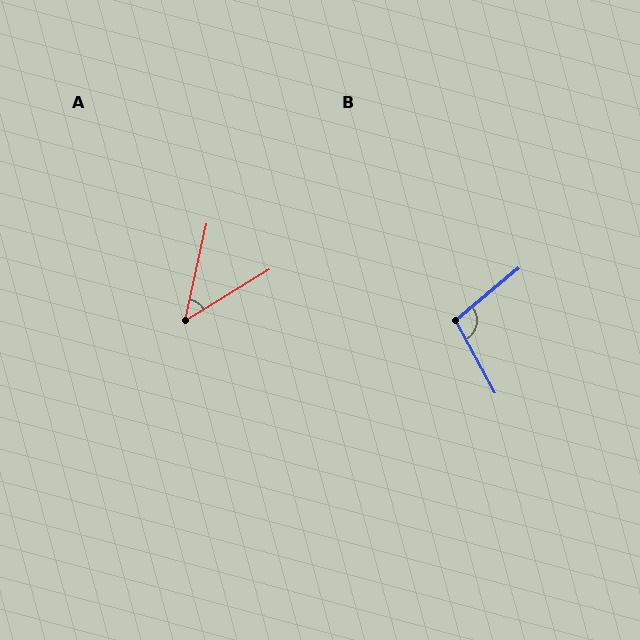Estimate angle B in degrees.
Approximately 100 degrees.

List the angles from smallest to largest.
A (46°), B (100°).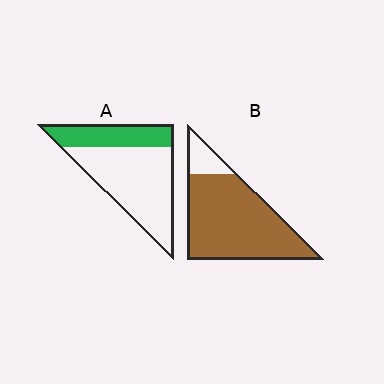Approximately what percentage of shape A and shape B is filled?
A is approximately 30% and B is approximately 85%.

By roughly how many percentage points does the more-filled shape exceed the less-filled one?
By roughly 55 percentage points (B over A).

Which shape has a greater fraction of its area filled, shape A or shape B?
Shape B.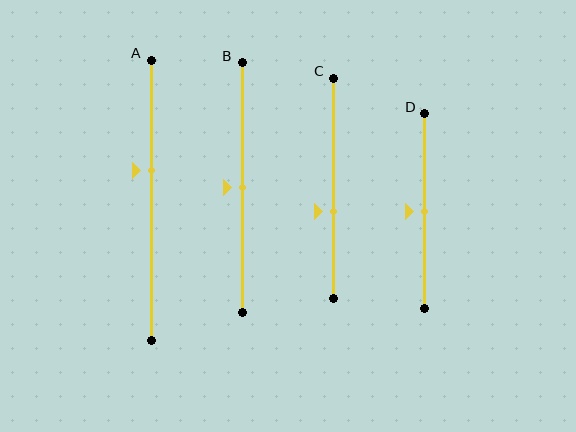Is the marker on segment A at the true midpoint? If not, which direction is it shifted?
No, the marker on segment A is shifted upward by about 10% of the segment length.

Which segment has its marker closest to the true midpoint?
Segment B has its marker closest to the true midpoint.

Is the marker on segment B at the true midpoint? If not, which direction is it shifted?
Yes, the marker on segment B is at the true midpoint.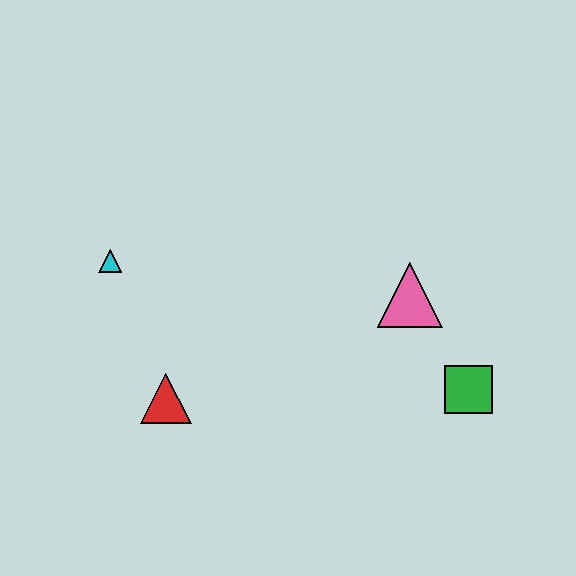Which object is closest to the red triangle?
The cyan triangle is closest to the red triangle.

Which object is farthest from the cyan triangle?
The green square is farthest from the cyan triangle.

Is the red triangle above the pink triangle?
No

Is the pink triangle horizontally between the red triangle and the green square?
Yes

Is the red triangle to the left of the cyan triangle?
No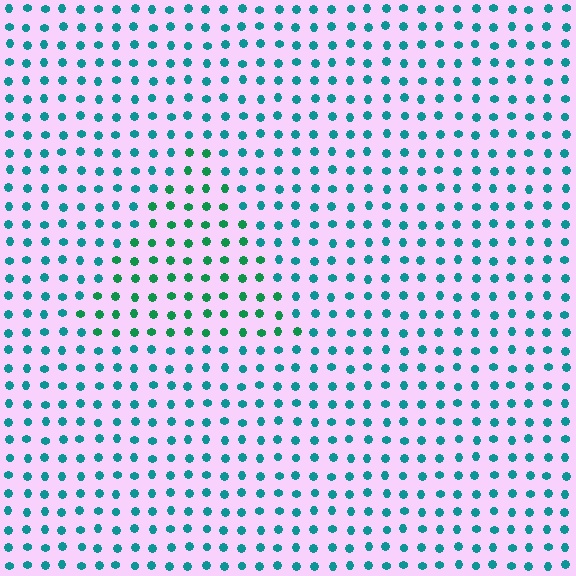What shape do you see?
I see a triangle.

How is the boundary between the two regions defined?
The boundary is defined purely by a slight shift in hue (about 34 degrees). Spacing, size, and orientation are identical on both sides.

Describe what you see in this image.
The image is filled with small teal elements in a uniform arrangement. A triangle-shaped region is visible where the elements are tinted to a slightly different hue, forming a subtle color boundary.